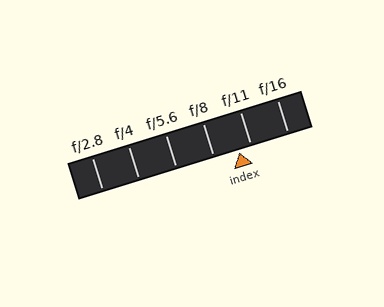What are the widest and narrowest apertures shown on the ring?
The widest aperture shown is f/2.8 and the narrowest is f/16.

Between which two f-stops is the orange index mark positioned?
The index mark is between f/8 and f/11.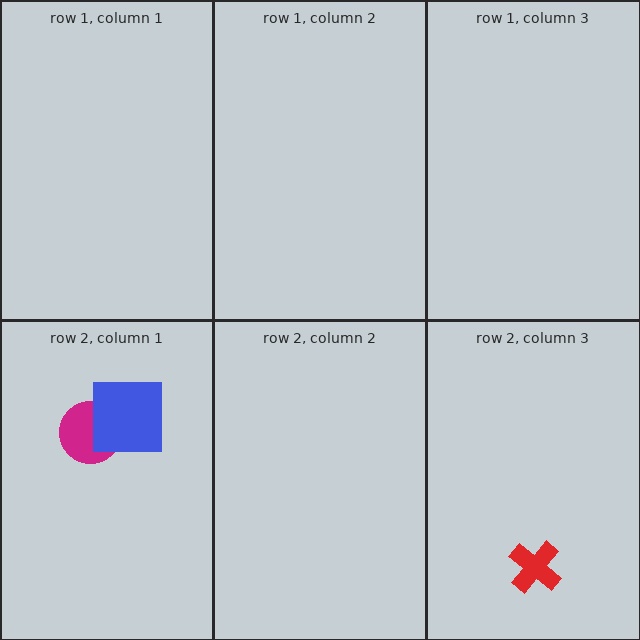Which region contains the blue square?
The row 2, column 1 region.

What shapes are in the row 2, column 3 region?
The red cross.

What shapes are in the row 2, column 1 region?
The magenta circle, the blue square.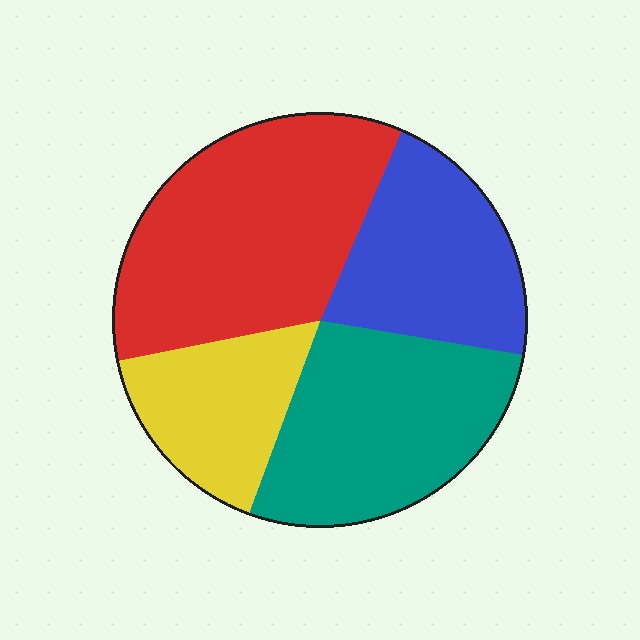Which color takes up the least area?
Yellow, at roughly 15%.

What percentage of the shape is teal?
Teal takes up about one quarter (1/4) of the shape.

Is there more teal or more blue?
Teal.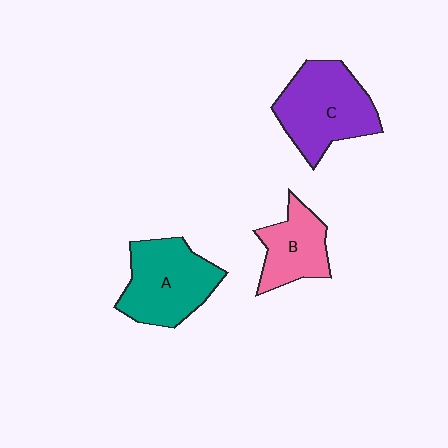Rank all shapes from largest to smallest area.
From largest to smallest: C (purple), A (teal), B (pink).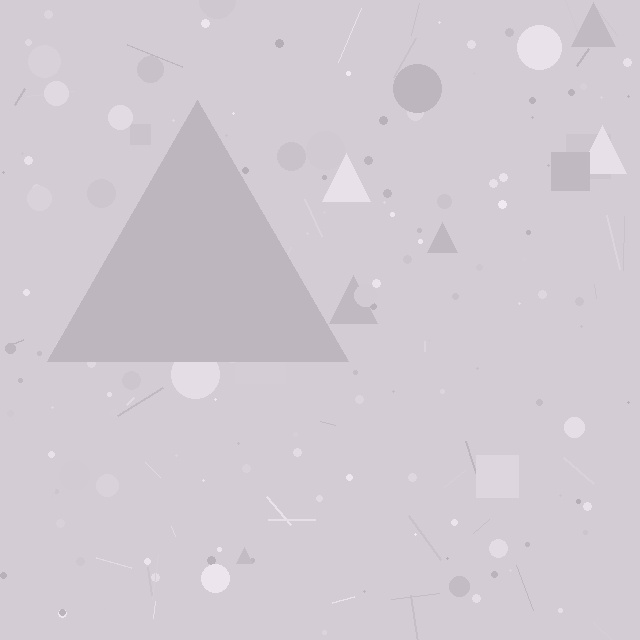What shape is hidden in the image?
A triangle is hidden in the image.